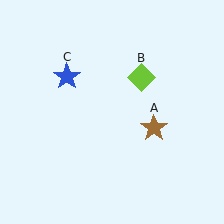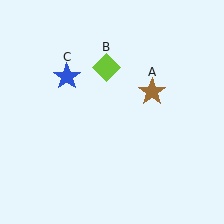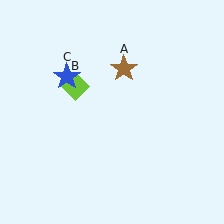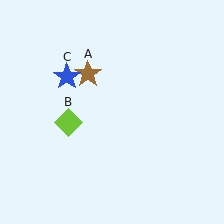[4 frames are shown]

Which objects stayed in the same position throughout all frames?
Blue star (object C) remained stationary.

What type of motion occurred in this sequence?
The brown star (object A), lime diamond (object B) rotated counterclockwise around the center of the scene.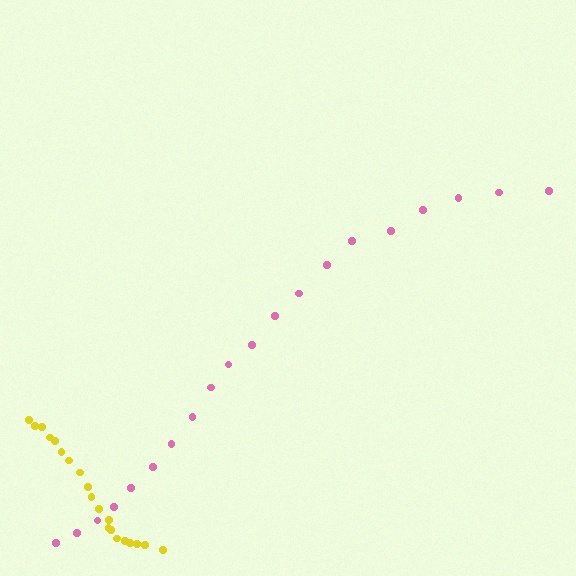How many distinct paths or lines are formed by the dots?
There are 2 distinct paths.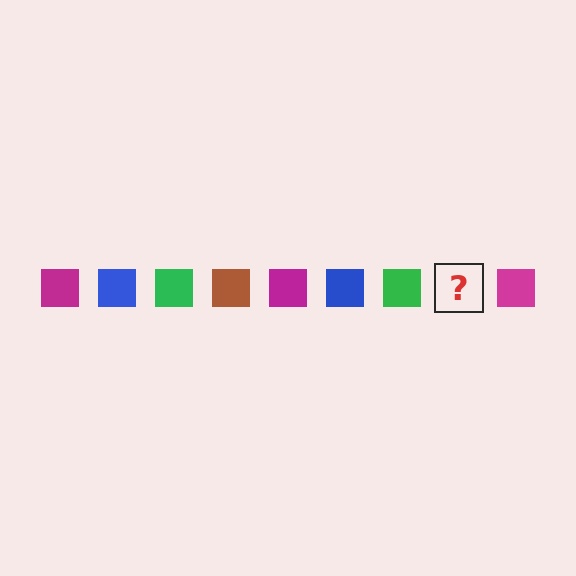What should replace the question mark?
The question mark should be replaced with a brown square.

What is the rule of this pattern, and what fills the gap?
The rule is that the pattern cycles through magenta, blue, green, brown squares. The gap should be filled with a brown square.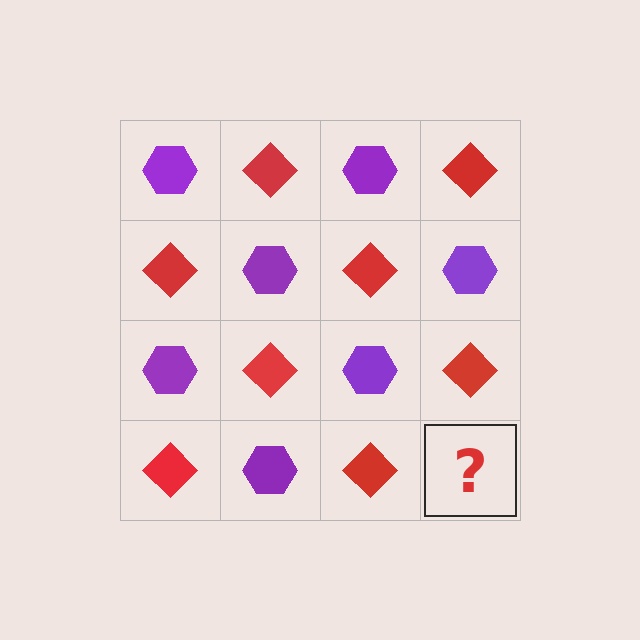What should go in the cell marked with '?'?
The missing cell should contain a purple hexagon.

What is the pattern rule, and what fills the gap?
The rule is that it alternates purple hexagon and red diamond in a checkerboard pattern. The gap should be filled with a purple hexagon.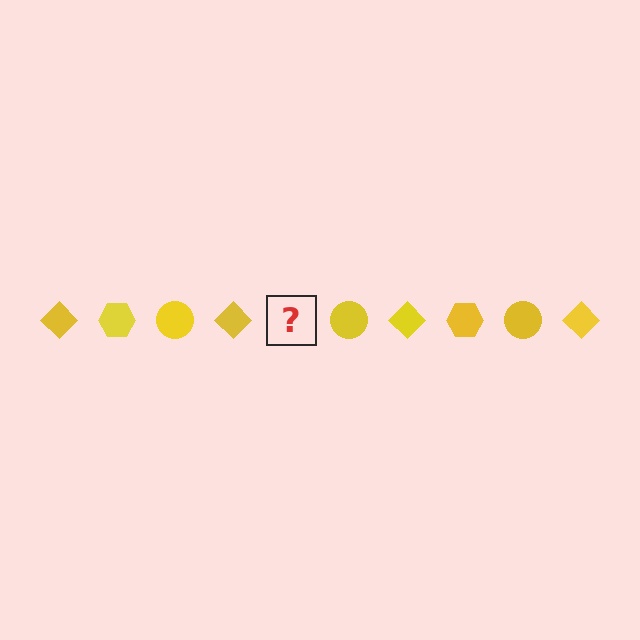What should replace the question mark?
The question mark should be replaced with a yellow hexagon.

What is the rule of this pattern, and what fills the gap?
The rule is that the pattern cycles through diamond, hexagon, circle shapes in yellow. The gap should be filled with a yellow hexagon.